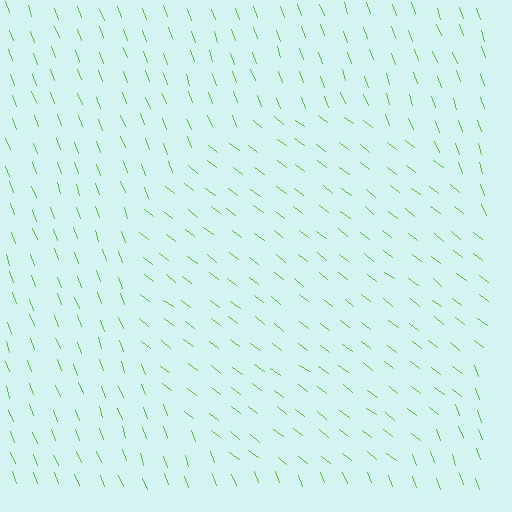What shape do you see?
I see a circle.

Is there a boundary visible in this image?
Yes, there is a texture boundary formed by a change in line orientation.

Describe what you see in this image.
The image is filled with small lime line segments. A circle region in the image has lines oriented differently from the surrounding lines, creating a visible texture boundary.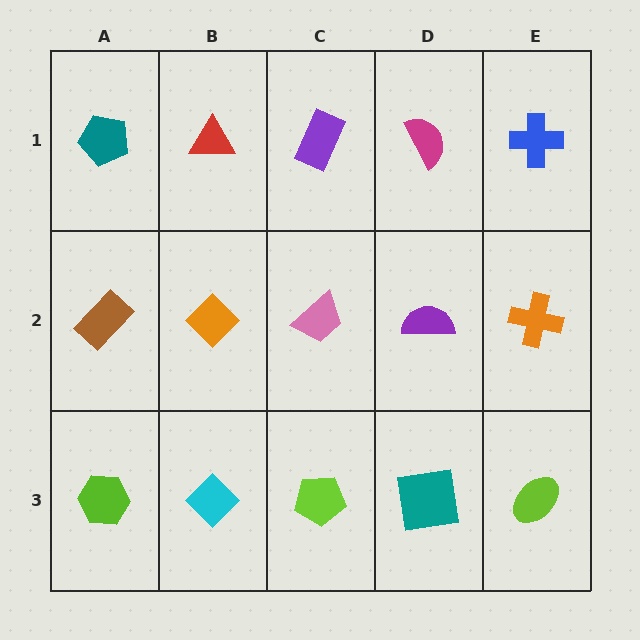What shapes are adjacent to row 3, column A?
A brown rectangle (row 2, column A), a cyan diamond (row 3, column B).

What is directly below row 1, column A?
A brown rectangle.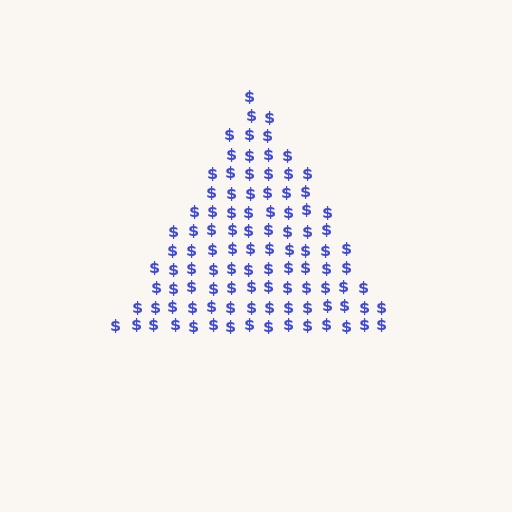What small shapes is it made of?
It is made of small dollar signs.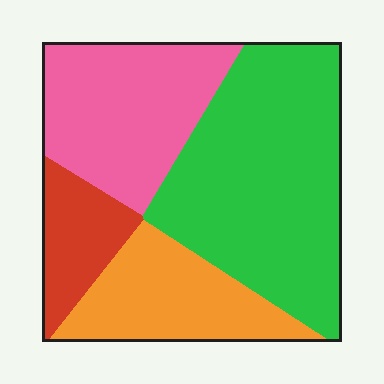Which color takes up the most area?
Green, at roughly 45%.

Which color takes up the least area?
Red, at roughly 10%.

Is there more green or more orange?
Green.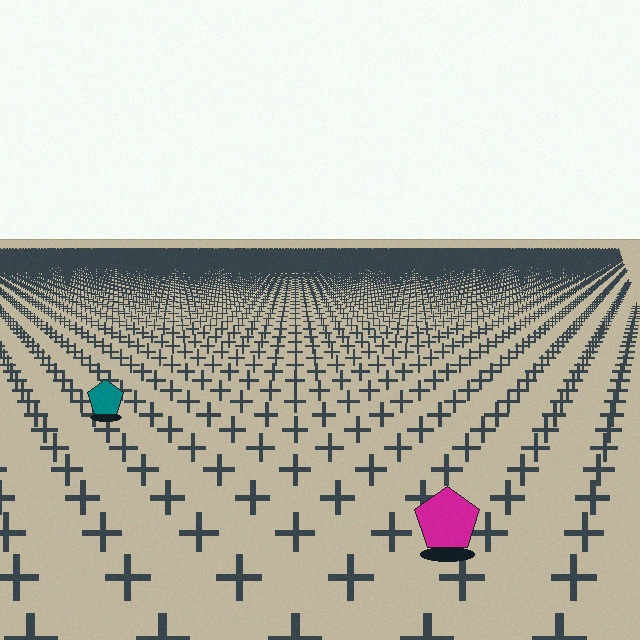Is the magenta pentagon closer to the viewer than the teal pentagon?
Yes. The magenta pentagon is closer — you can tell from the texture gradient: the ground texture is coarser near it.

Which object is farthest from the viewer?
The teal pentagon is farthest from the viewer. It appears smaller and the ground texture around it is denser.